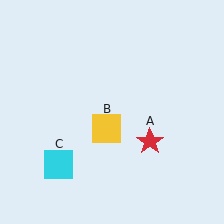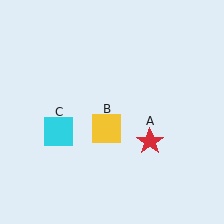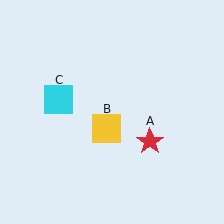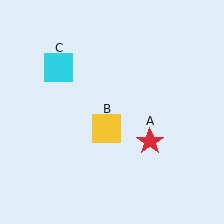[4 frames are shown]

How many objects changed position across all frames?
1 object changed position: cyan square (object C).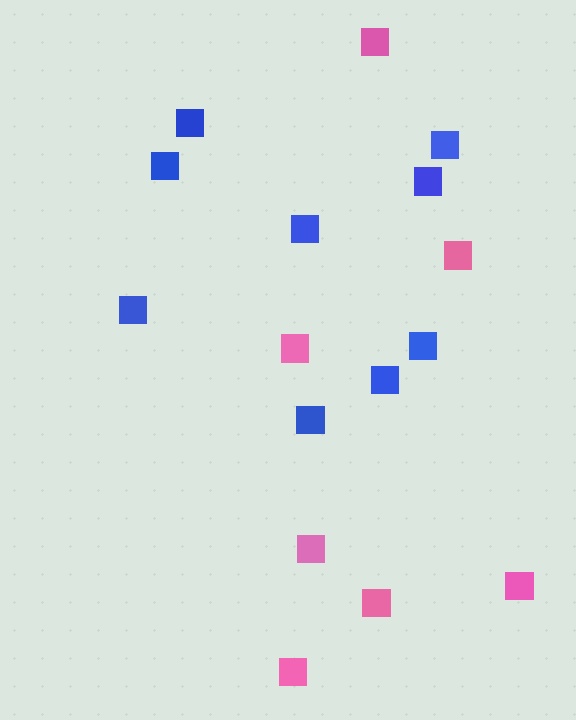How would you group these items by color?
There are 2 groups: one group of blue squares (9) and one group of pink squares (7).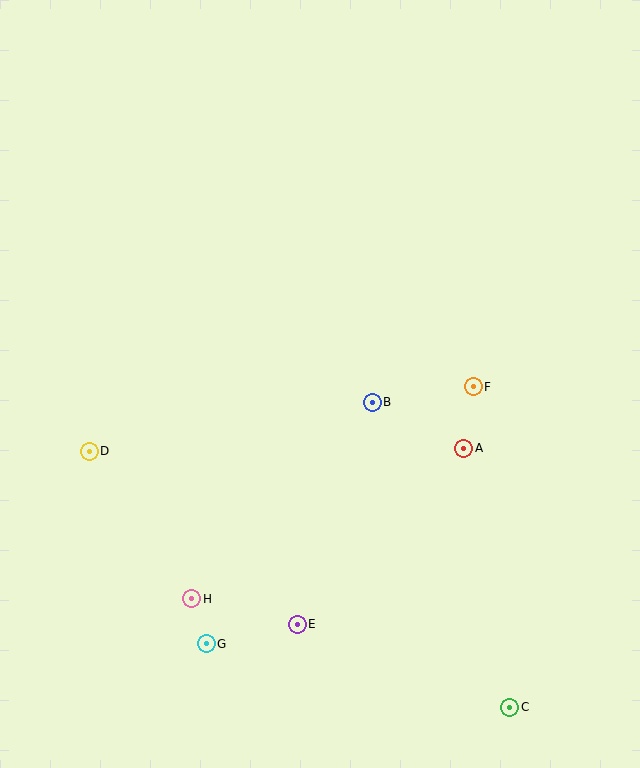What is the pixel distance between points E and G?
The distance between E and G is 93 pixels.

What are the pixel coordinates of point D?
Point D is at (89, 451).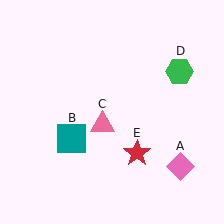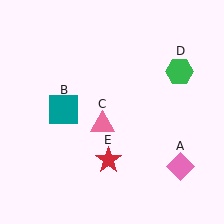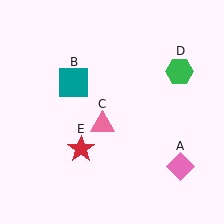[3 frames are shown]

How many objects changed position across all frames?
2 objects changed position: teal square (object B), red star (object E).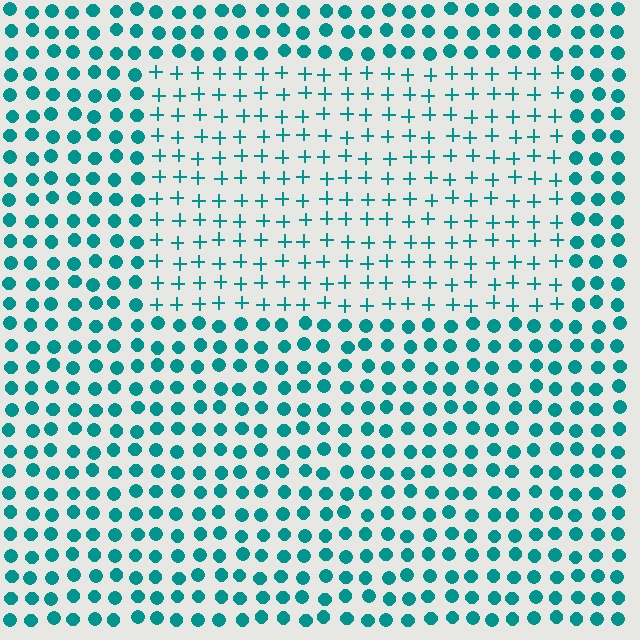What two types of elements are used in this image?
The image uses plus signs inside the rectangle region and circles outside it.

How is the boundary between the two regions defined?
The boundary is defined by a change in element shape: plus signs inside vs. circles outside. All elements share the same color and spacing.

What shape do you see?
I see a rectangle.